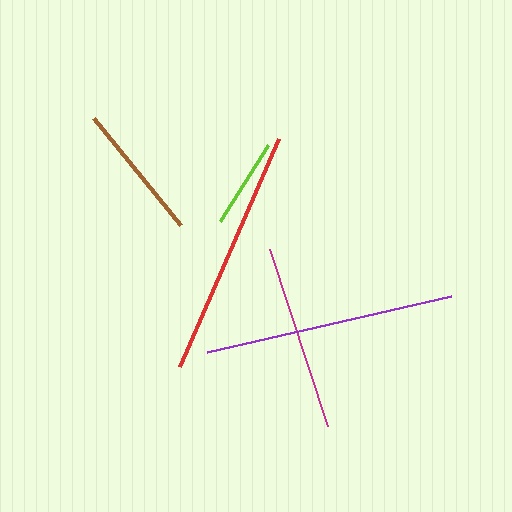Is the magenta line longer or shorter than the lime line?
The magenta line is longer than the lime line.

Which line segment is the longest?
The purple line is the longest at approximately 250 pixels.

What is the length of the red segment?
The red segment is approximately 248 pixels long.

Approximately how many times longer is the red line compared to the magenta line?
The red line is approximately 1.3 times the length of the magenta line.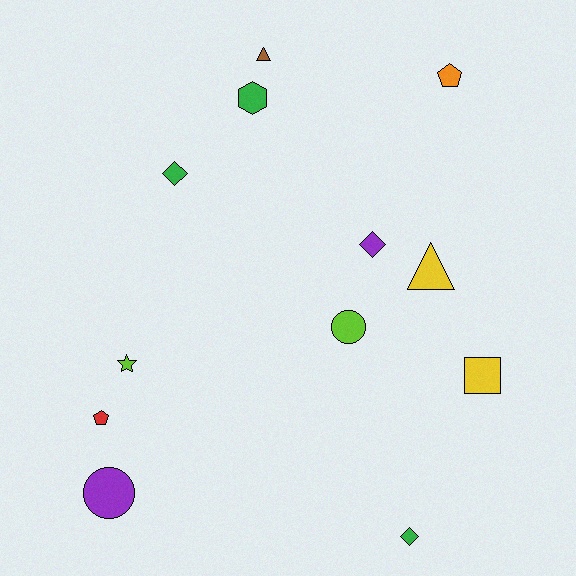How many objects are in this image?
There are 12 objects.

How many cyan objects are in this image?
There are no cyan objects.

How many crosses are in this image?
There are no crosses.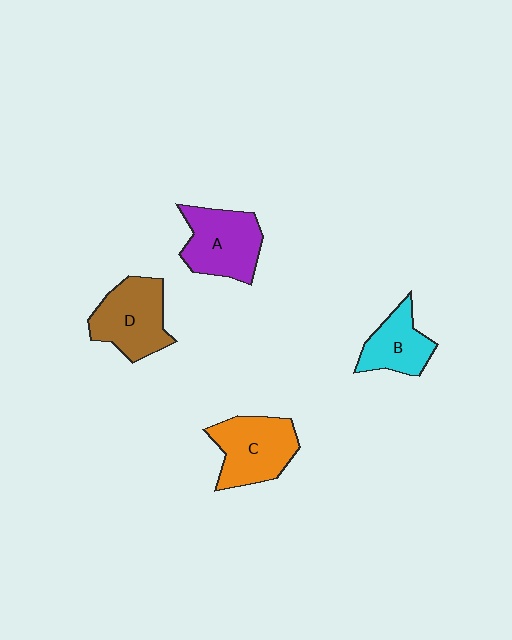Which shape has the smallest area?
Shape B (cyan).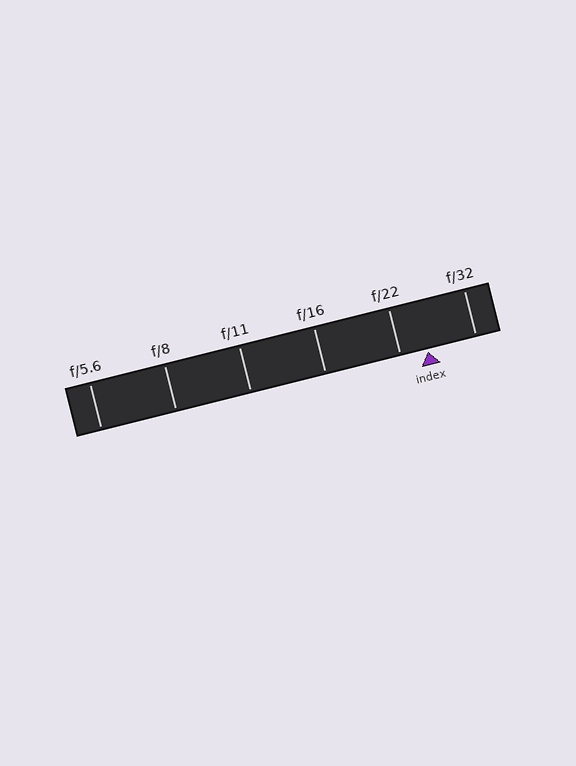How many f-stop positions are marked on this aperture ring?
There are 6 f-stop positions marked.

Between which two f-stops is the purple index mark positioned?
The index mark is between f/22 and f/32.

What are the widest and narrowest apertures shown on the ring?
The widest aperture shown is f/5.6 and the narrowest is f/32.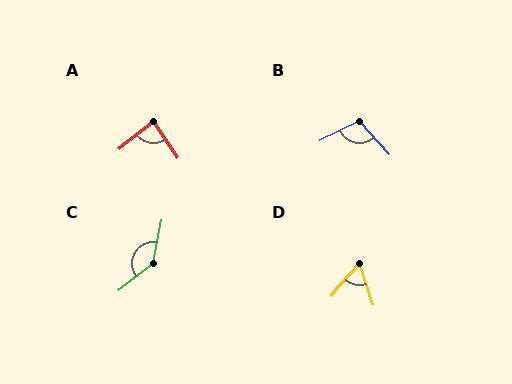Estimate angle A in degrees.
Approximately 86 degrees.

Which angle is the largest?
C, at approximately 139 degrees.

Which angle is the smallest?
D, at approximately 59 degrees.